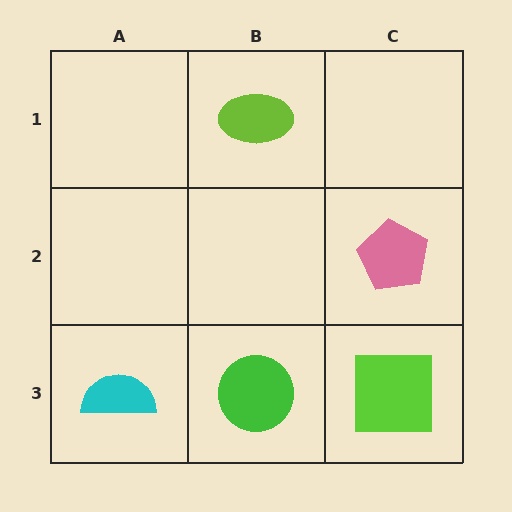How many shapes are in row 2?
1 shape.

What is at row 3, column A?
A cyan semicircle.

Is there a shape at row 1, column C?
No, that cell is empty.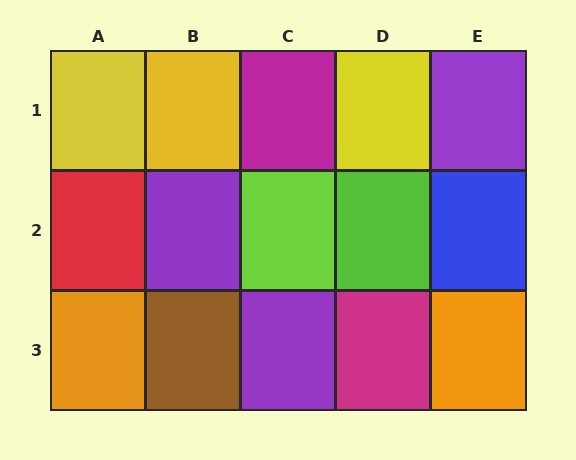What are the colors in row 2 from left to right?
Red, purple, lime, lime, blue.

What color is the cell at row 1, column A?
Yellow.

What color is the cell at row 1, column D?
Yellow.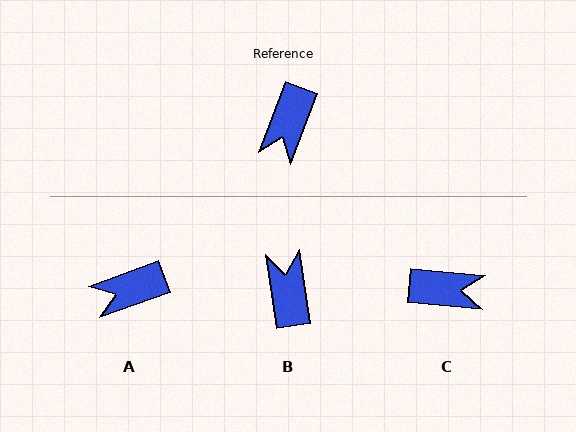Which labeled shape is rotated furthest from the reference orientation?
B, about 150 degrees away.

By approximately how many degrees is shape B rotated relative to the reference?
Approximately 150 degrees clockwise.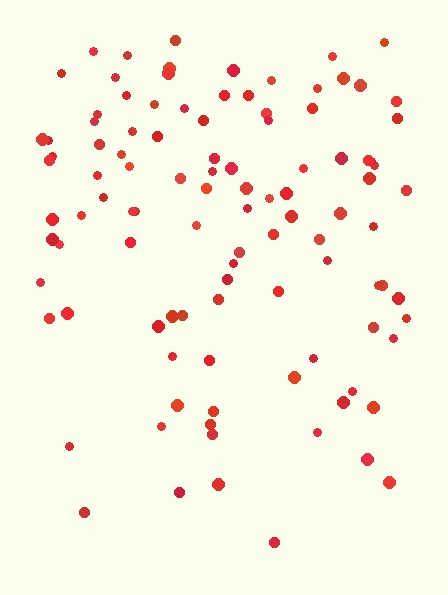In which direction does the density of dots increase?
From bottom to top, with the top side densest.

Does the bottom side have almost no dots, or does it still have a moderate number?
Still a moderate number, just noticeably fewer than the top.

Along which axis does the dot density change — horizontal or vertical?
Vertical.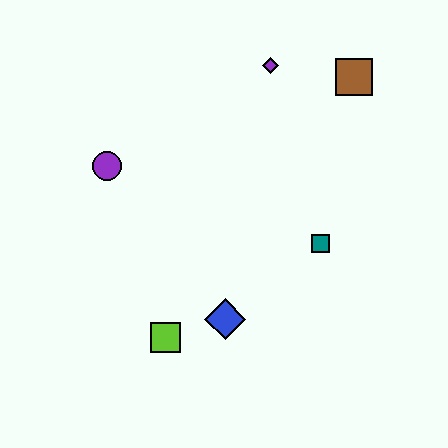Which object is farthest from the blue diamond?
The brown square is farthest from the blue diamond.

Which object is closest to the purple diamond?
The brown square is closest to the purple diamond.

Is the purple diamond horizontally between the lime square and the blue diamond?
No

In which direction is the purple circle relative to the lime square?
The purple circle is above the lime square.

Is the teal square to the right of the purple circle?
Yes